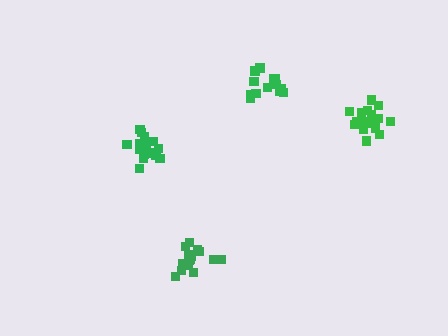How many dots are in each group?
Group 1: 18 dots, Group 2: 16 dots, Group 3: 16 dots, Group 4: 13 dots (63 total).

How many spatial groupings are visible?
There are 4 spatial groupings.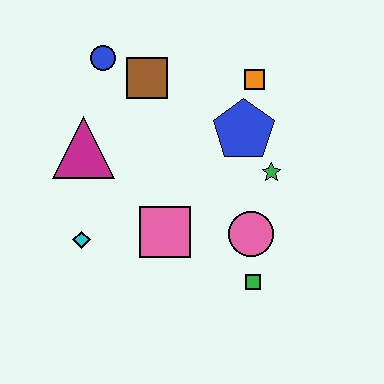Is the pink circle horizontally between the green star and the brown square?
Yes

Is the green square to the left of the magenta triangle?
No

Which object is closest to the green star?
The blue pentagon is closest to the green star.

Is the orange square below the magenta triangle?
No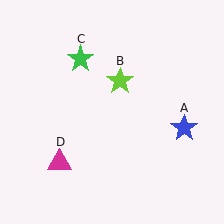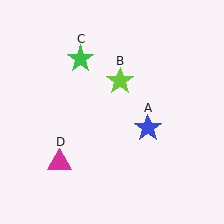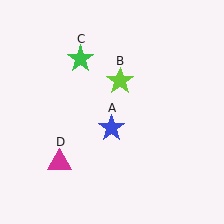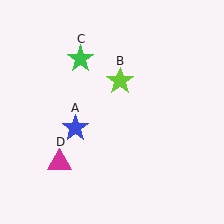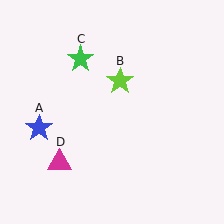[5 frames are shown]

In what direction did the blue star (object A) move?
The blue star (object A) moved left.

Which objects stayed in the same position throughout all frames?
Lime star (object B) and green star (object C) and magenta triangle (object D) remained stationary.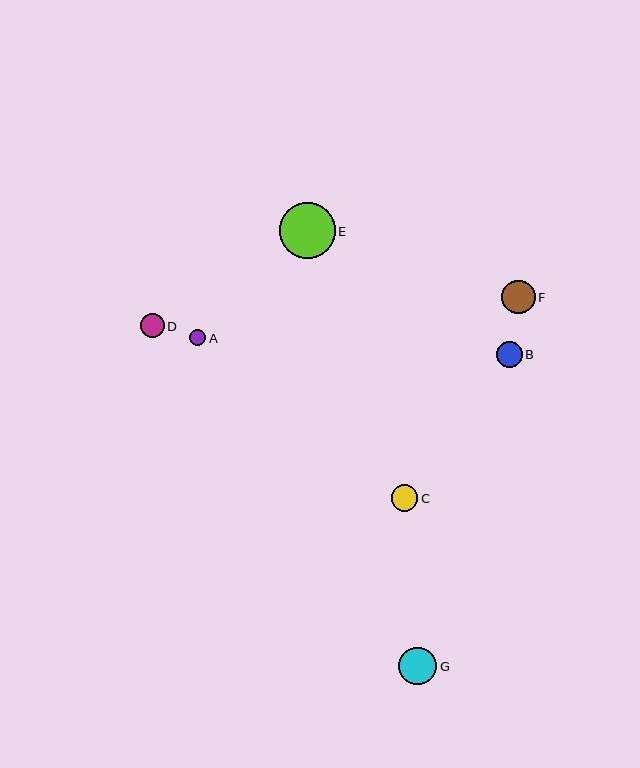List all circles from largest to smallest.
From largest to smallest: E, G, F, C, B, D, A.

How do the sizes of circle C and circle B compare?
Circle C and circle B are approximately the same size.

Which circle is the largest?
Circle E is the largest with a size of approximately 56 pixels.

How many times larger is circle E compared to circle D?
Circle E is approximately 2.4 times the size of circle D.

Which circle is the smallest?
Circle A is the smallest with a size of approximately 16 pixels.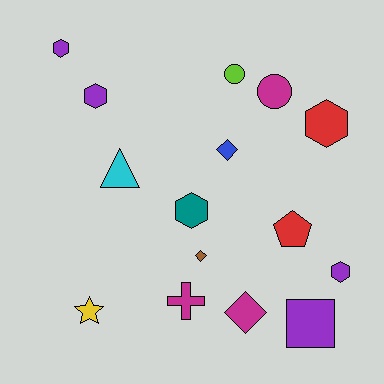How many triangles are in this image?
There is 1 triangle.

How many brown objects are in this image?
There is 1 brown object.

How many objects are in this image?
There are 15 objects.